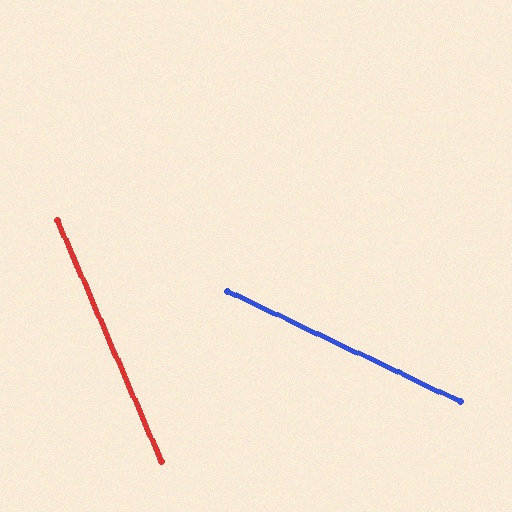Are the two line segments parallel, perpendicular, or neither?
Neither parallel nor perpendicular — they differ by about 42°.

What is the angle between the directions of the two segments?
Approximately 42 degrees.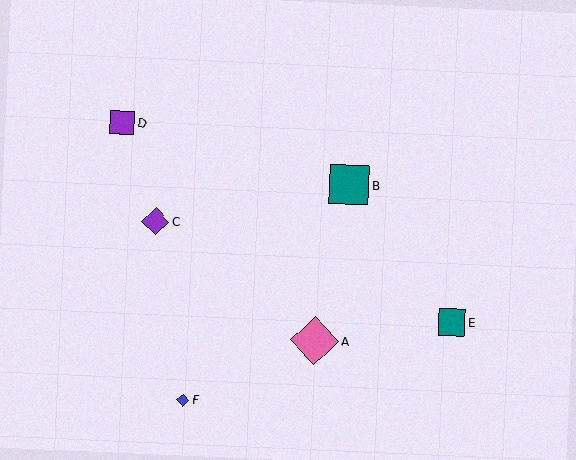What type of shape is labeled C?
Shape C is a purple diamond.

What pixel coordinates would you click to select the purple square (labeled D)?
Click at (122, 123) to select the purple square D.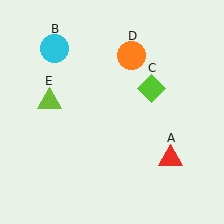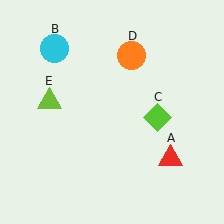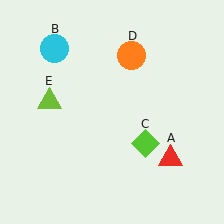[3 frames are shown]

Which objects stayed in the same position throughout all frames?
Red triangle (object A) and cyan circle (object B) and orange circle (object D) and lime triangle (object E) remained stationary.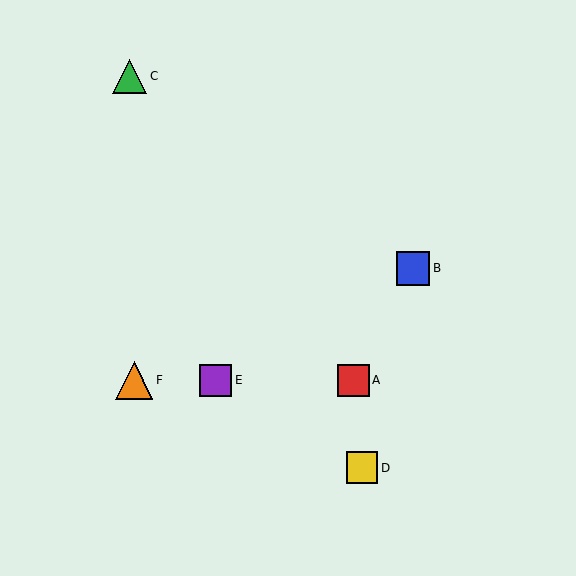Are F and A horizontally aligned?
Yes, both are at y≈380.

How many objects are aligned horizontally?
3 objects (A, E, F) are aligned horizontally.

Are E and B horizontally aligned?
No, E is at y≈380 and B is at y≈268.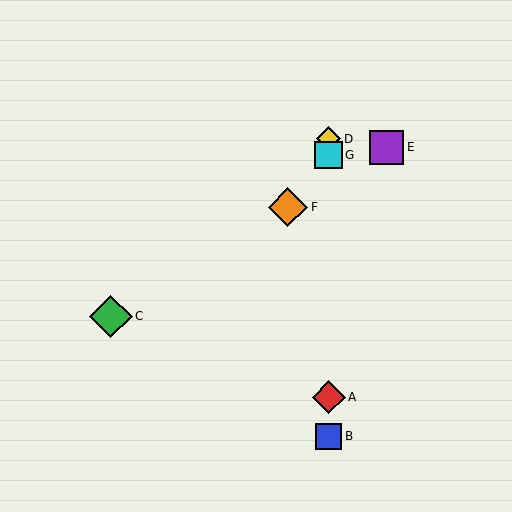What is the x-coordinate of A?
Object A is at x≈329.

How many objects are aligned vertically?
4 objects (A, B, D, G) are aligned vertically.